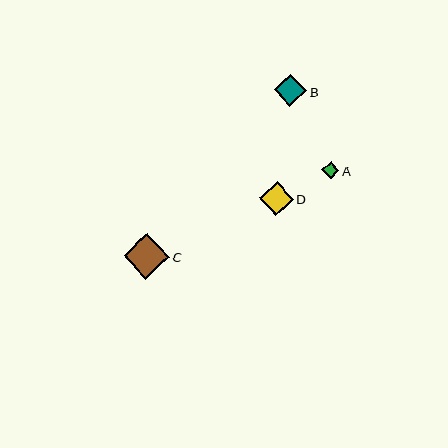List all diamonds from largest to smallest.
From largest to smallest: C, D, B, A.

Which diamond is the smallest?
Diamond A is the smallest with a size of approximately 17 pixels.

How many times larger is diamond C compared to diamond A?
Diamond C is approximately 2.8 times the size of diamond A.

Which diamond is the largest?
Diamond C is the largest with a size of approximately 46 pixels.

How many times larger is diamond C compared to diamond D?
Diamond C is approximately 1.4 times the size of diamond D.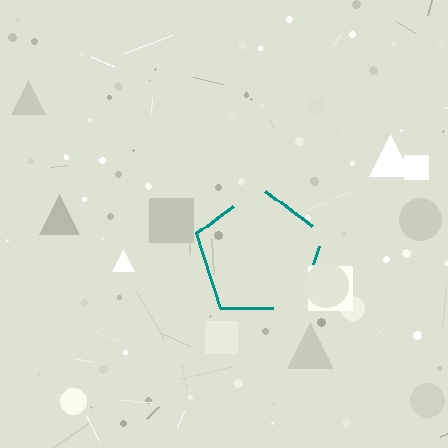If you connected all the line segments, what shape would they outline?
They would outline a pentagon.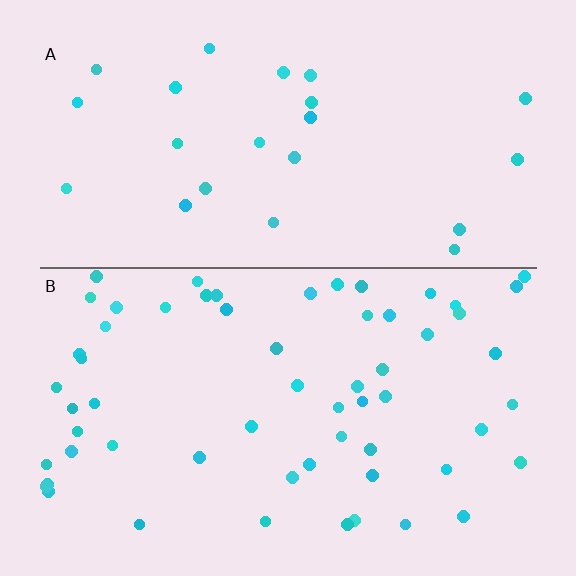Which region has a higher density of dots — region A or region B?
B (the bottom).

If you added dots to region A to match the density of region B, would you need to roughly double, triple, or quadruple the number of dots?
Approximately triple.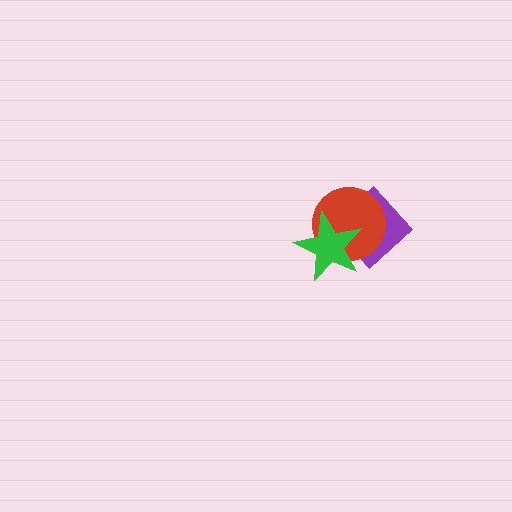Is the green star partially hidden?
No, no other shape covers it.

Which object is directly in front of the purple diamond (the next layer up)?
The red circle is directly in front of the purple diamond.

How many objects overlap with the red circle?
2 objects overlap with the red circle.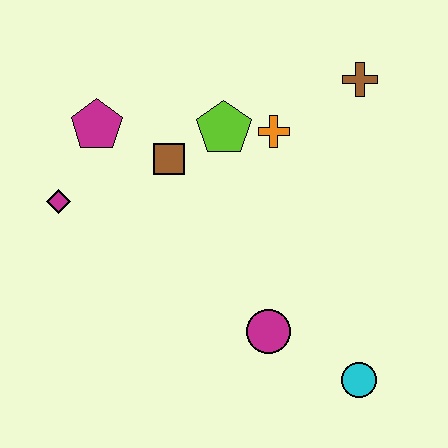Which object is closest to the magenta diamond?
The magenta pentagon is closest to the magenta diamond.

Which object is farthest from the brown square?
The cyan circle is farthest from the brown square.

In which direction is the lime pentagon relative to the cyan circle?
The lime pentagon is above the cyan circle.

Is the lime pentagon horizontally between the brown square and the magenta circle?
Yes